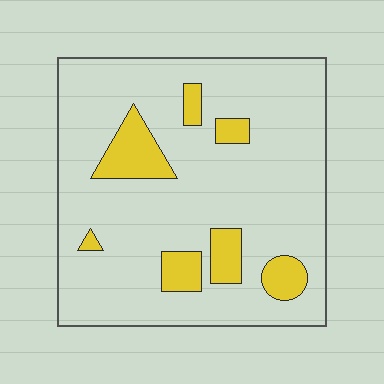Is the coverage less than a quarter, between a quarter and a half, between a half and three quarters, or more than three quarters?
Less than a quarter.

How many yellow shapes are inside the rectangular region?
7.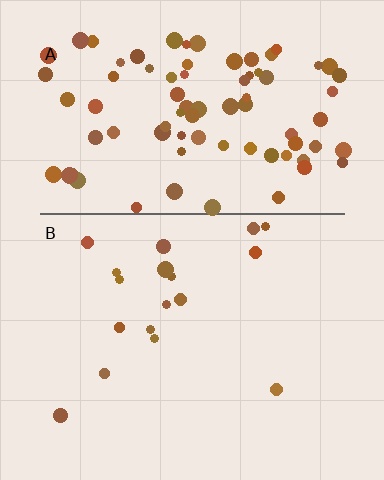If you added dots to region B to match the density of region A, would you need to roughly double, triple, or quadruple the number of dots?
Approximately quadruple.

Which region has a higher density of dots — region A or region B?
A (the top).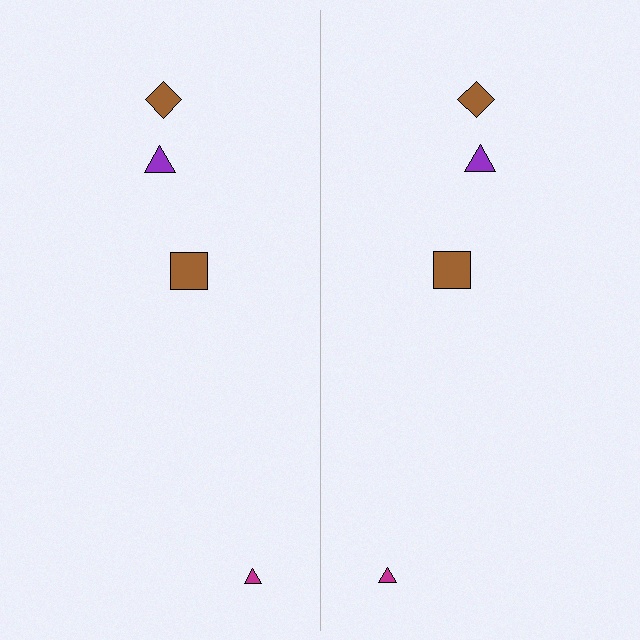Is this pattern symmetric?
Yes, this pattern has bilateral (reflection) symmetry.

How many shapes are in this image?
There are 8 shapes in this image.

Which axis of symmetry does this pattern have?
The pattern has a vertical axis of symmetry running through the center of the image.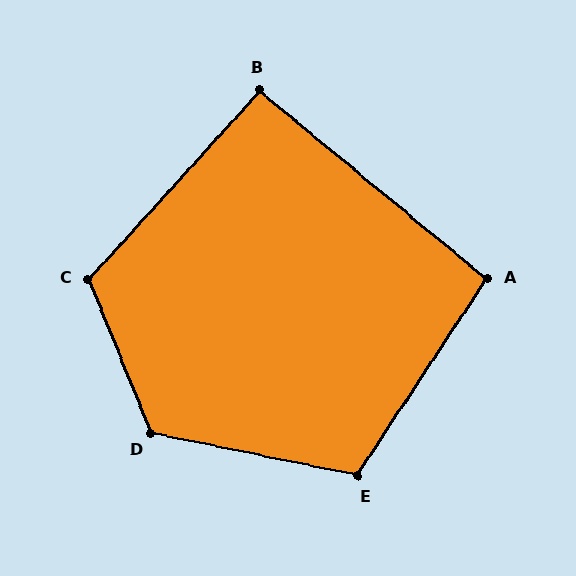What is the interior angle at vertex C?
Approximately 116 degrees (obtuse).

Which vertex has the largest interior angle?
D, at approximately 124 degrees.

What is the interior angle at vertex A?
Approximately 96 degrees (obtuse).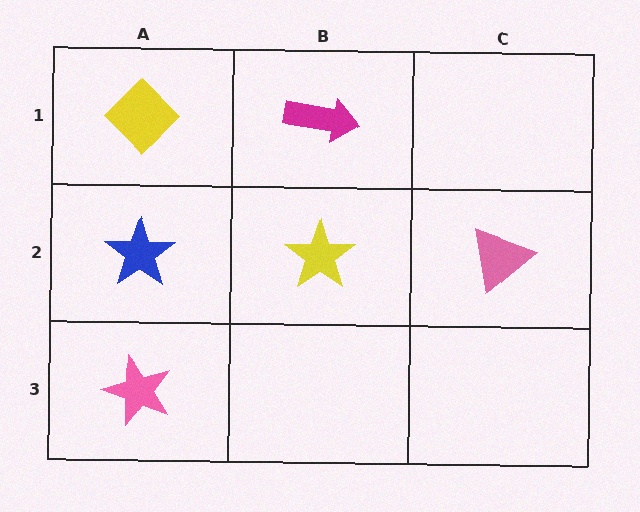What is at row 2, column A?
A blue star.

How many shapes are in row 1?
2 shapes.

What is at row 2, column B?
A yellow star.